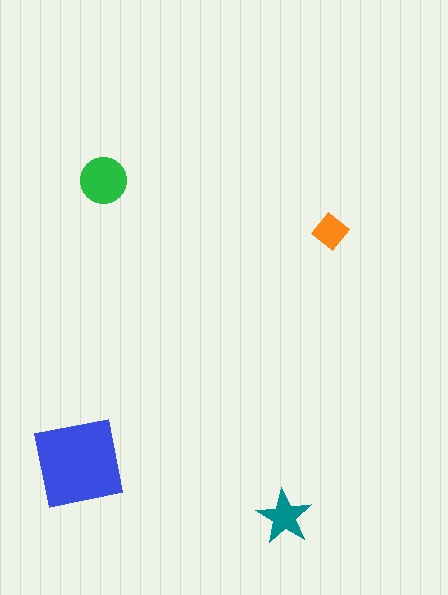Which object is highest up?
The green circle is topmost.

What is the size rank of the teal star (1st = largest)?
3rd.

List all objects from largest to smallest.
The blue square, the green circle, the teal star, the orange diamond.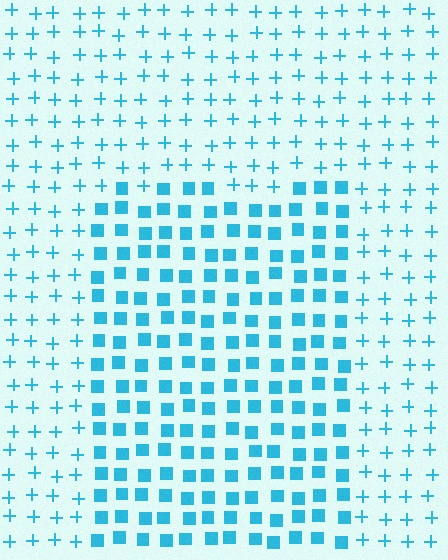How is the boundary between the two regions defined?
The boundary is defined by a change in element shape: squares inside vs. plus signs outside. All elements share the same color and spacing.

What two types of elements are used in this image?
The image uses squares inside the rectangle region and plus signs outside it.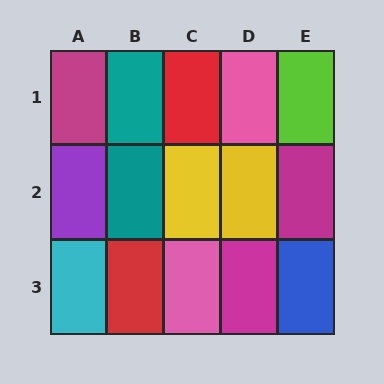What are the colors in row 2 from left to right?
Purple, teal, yellow, yellow, magenta.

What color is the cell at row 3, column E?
Blue.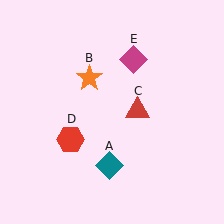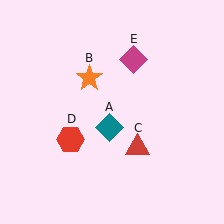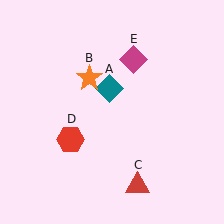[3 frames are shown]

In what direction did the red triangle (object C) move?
The red triangle (object C) moved down.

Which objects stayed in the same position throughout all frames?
Orange star (object B) and red hexagon (object D) and magenta diamond (object E) remained stationary.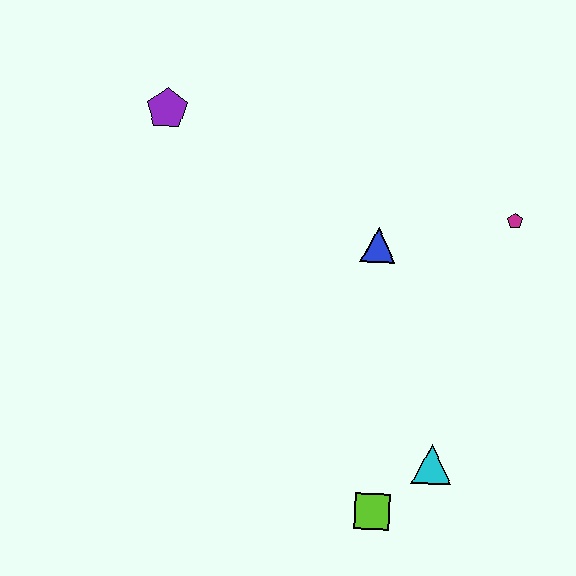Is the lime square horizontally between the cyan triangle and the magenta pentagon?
No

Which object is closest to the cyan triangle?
The lime square is closest to the cyan triangle.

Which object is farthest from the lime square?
The purple pentagon is farthest from the lime square.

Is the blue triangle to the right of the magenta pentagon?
No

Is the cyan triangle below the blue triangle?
Yes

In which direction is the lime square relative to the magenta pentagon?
The lime square is below the magenta pentagon.